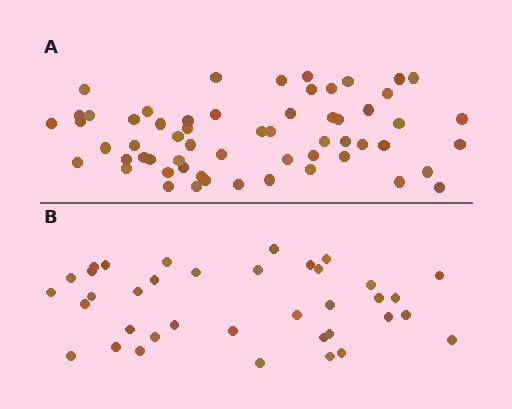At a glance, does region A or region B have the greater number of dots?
Region A (the top region) has more dots.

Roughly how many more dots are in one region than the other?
Region A has approximately 20 more dots than region B.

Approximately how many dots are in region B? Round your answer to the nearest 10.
About 40 dots. (The exact count is 37, which rounds to 40.)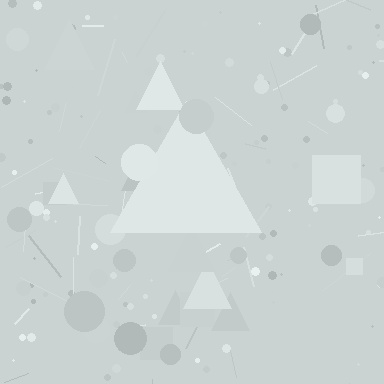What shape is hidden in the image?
A triangle is hidden in the image.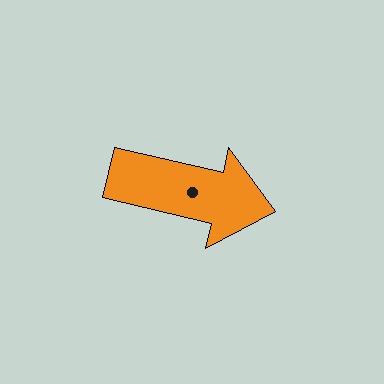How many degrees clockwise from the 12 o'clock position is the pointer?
Approximately 103 degrees.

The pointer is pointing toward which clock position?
Roughly 3 o'clock.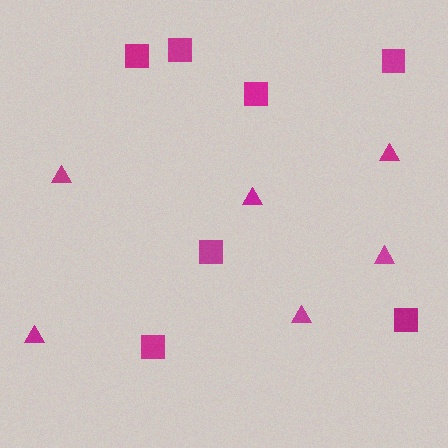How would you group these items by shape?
There are 2 groups: one group of squares (7) and one group of triangles (6).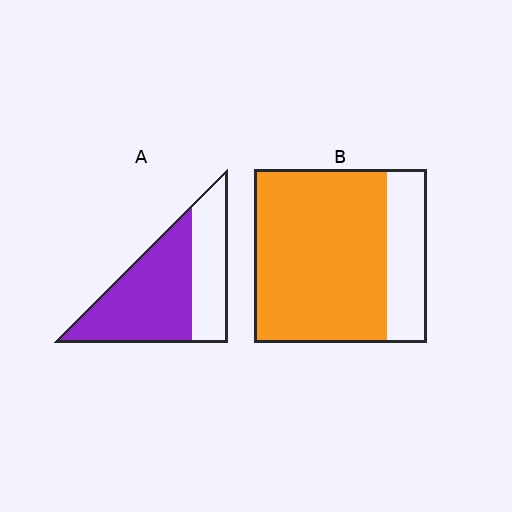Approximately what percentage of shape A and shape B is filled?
A is approximately 65% and B is approximately 75%.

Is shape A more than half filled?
Yes.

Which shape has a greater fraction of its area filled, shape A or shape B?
Shape B.